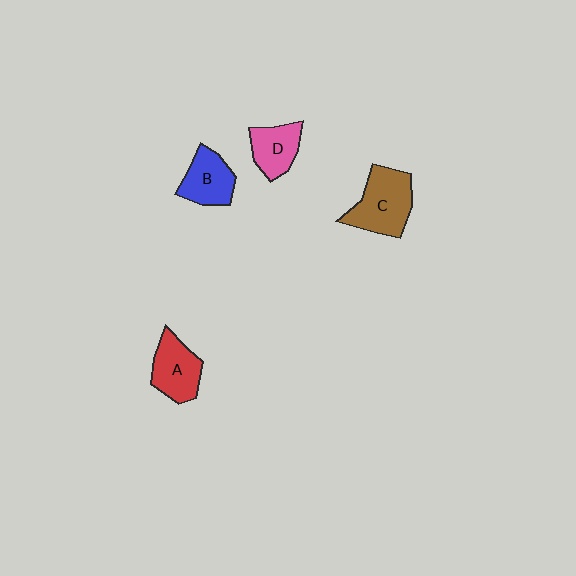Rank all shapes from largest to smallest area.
From largest to smallest: C (brown), A (red), B (blue), D (pink).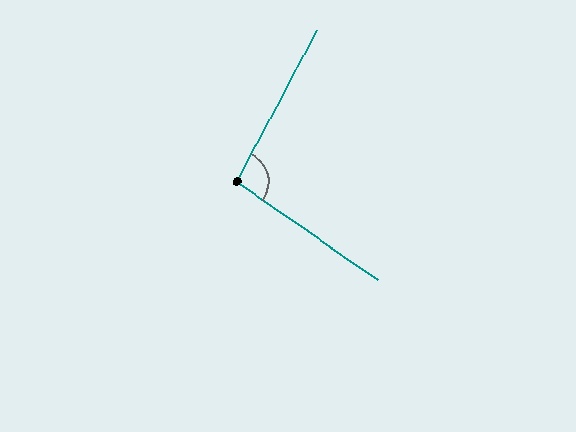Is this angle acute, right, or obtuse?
It is obtuse.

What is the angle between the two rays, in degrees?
Approximately 97 degrees.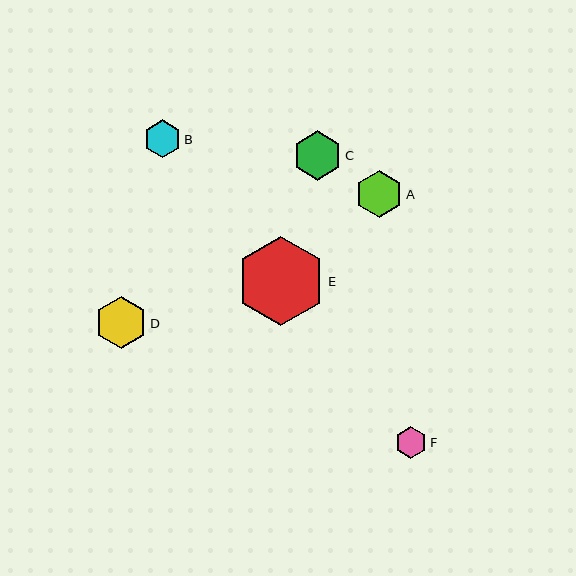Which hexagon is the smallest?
Hexagon F is the smallest with a size of approximately 32 pixels.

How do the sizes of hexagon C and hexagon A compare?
Hexagon C and hexagon A are approximately the same size.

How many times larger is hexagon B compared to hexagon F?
Hexagon B is approximately 1.2 times the size of hexagon F.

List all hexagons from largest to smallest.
From largest to smallest: E, D, C, A, B, F.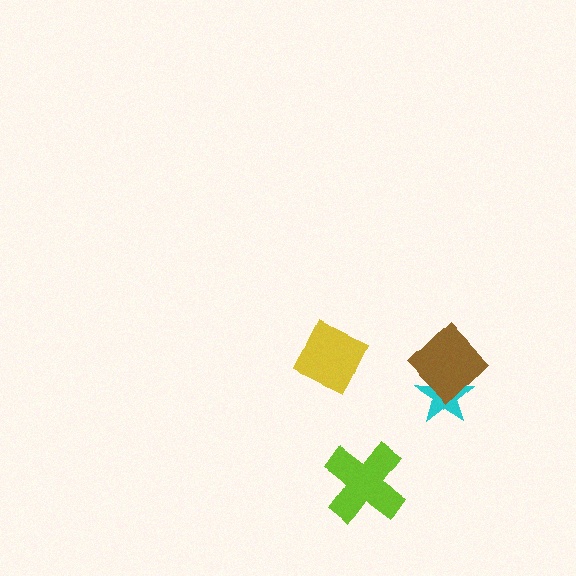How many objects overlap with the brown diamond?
1 object overlaps with the brown diamond.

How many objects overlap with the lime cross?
0 objects overlap with the lime cross.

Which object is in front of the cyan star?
The brown diamond is in front of the cyan star.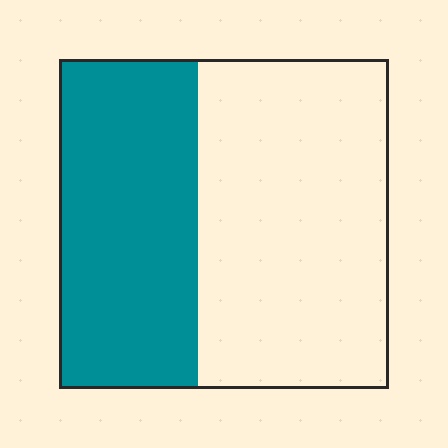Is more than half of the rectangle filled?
No.